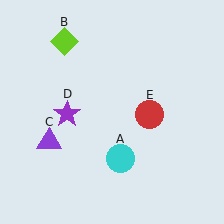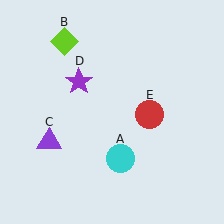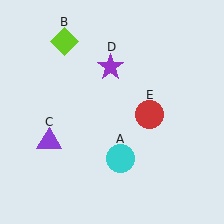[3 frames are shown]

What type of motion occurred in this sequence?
The purple star (object D) rotated clockwise around the center of the scene.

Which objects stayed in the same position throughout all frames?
Cyan circle (object A) and lime diamond (object B) and purple triangle (object C) and red circle (object E) remained stationary.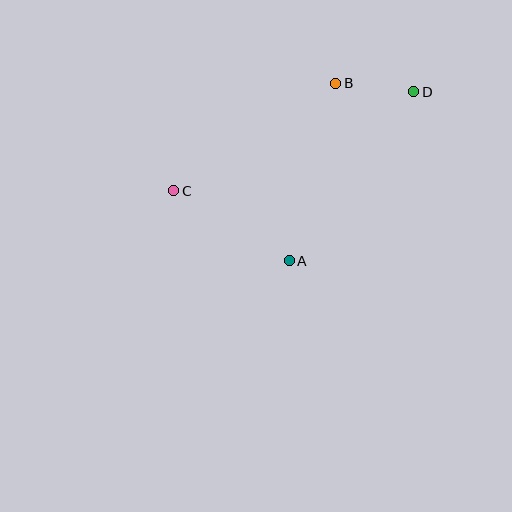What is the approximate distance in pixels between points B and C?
The distance between B and C is approximately 194 pixels.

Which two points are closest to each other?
Points B and D are closest to each other.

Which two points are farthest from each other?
Points C and D are farthest from each other.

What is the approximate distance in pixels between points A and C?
The distance between A and C is approximately 135 pixels.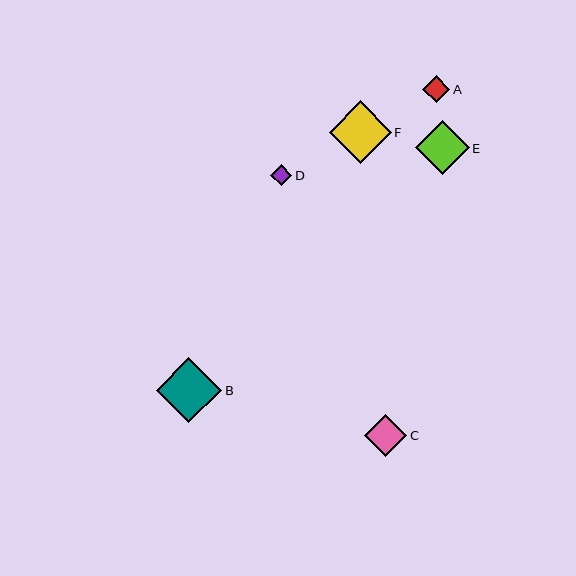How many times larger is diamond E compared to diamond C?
Diamond E is approximately 1.3 times the size of diamond C.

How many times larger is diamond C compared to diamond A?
Diamond C is approximately 1.6 times the size of diamond A.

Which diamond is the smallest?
Diamond D is the smallest with a size of approximately 21 pixels.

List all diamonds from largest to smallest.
From largest to smallest: B, F, E, C, A, D.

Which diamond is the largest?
Diamond B is the largest with a size of approximately 65 pixels.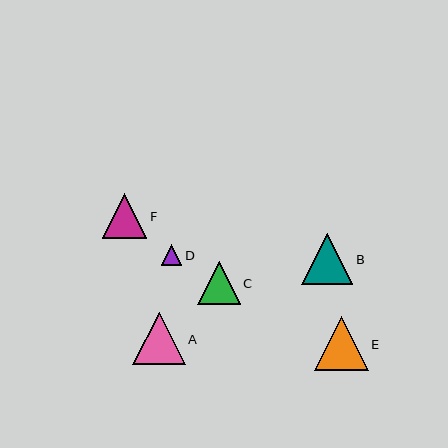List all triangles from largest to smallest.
From largest to smallest: E, A, B, F, C, D.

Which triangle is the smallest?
Triangle D is the smallest with a size of approximately 20 pixels.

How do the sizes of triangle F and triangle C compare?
Triangle F and triangle C are approximately the same size.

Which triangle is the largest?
Triangle E is the largest with a size of approximately 54 pixels.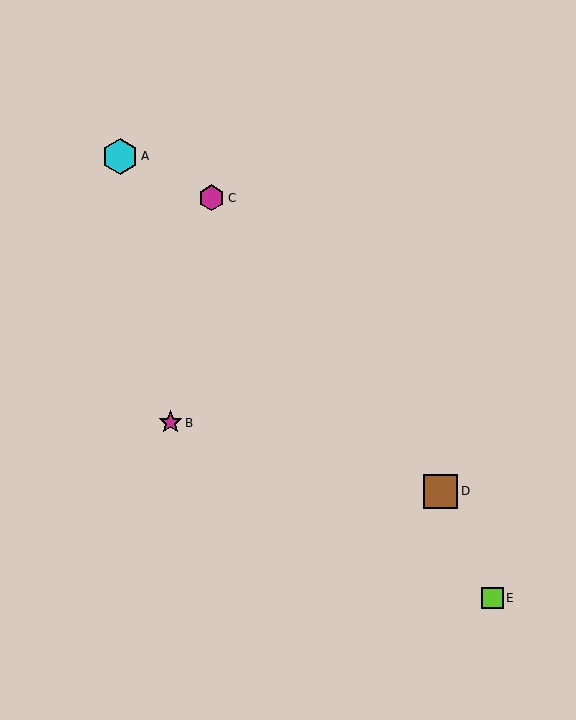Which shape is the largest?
The cyan hexagon (labeled A) is the largest.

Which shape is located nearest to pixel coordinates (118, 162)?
The cyan hexagon (labeled A) at (120, 156) is nearest to that location.